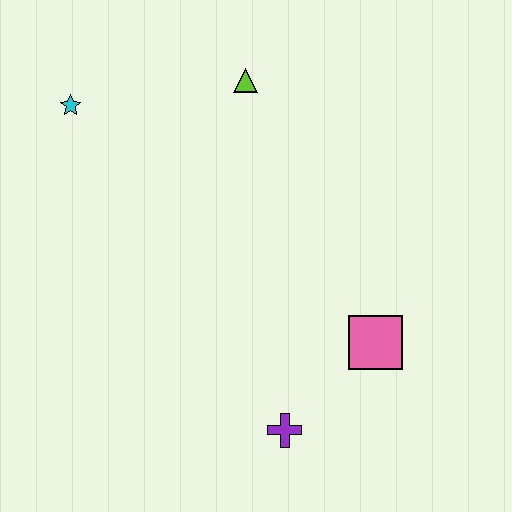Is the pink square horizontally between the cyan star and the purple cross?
No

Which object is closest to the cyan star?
The lime triangle is closest to the cyan star.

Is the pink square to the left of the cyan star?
No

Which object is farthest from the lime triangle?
The purple cross is farthest from the lime triangle.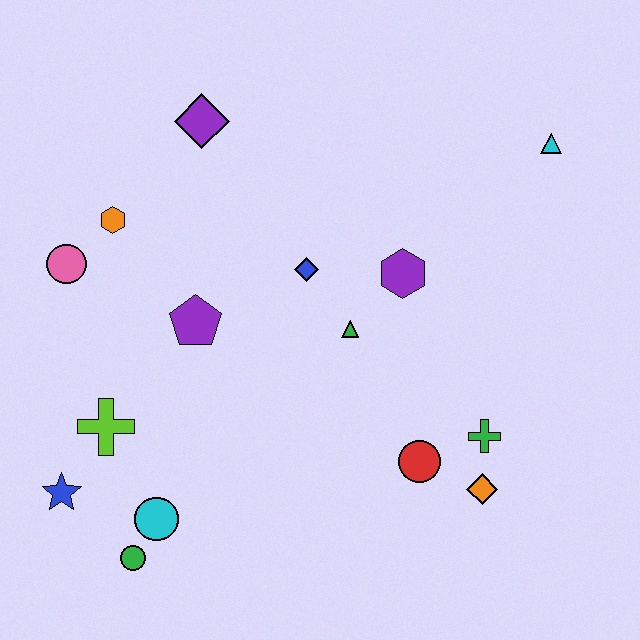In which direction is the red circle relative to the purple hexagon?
The red circle is below the purple hexagon.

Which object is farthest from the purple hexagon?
The blue star is farthest from the purple hexagon.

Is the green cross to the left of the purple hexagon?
No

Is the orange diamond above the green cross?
No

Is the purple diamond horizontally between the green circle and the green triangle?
Yes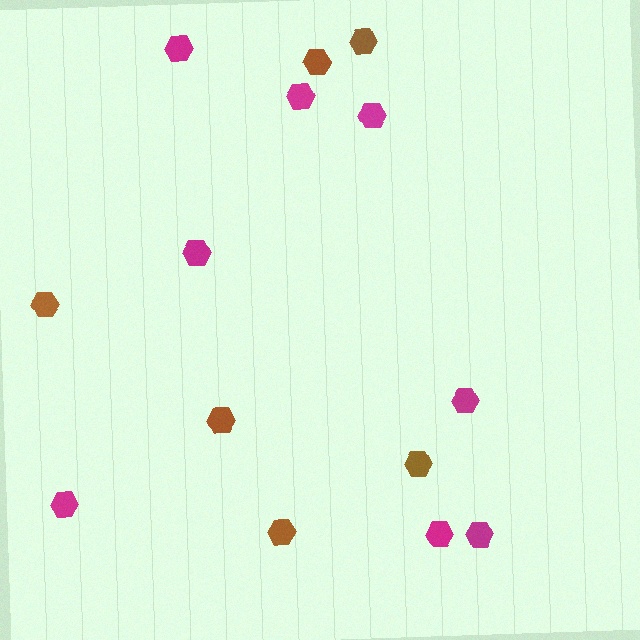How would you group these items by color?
There are 2 groups: one group of brown hexagons (6) and one group of magenta hexagons (8).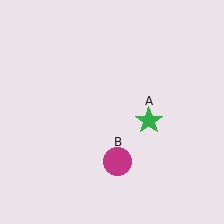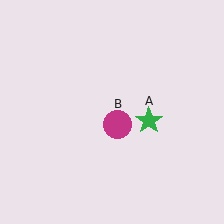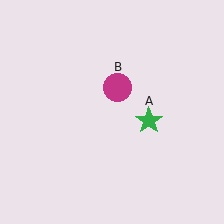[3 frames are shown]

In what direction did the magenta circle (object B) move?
The magenta circle (object B) moved up.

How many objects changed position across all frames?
1 object changed position: magenta circle (object B).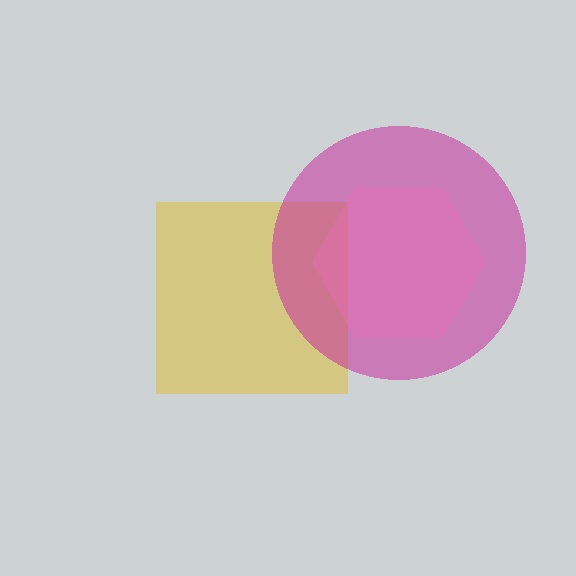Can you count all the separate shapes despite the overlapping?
Yes, there are 3 separate shapes.